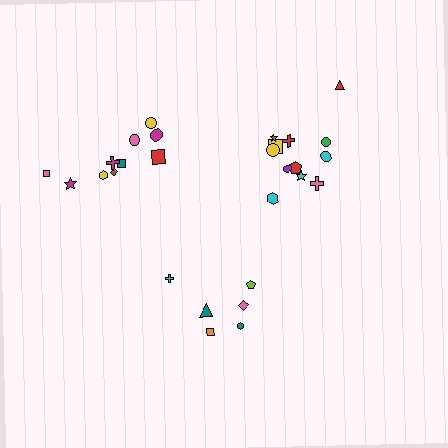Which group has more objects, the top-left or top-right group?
The top-right group.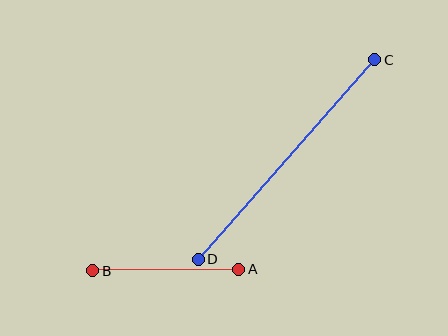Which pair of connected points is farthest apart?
Points C and D are farthest apart.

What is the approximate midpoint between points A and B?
The midpoint is at approximately (166, 270) pixels.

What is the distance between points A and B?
The distance is approximately 146 pixels.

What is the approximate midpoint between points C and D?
The midpoint is at approximately (287, 160) pixels.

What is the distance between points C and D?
The distance is approximately 267 pixels.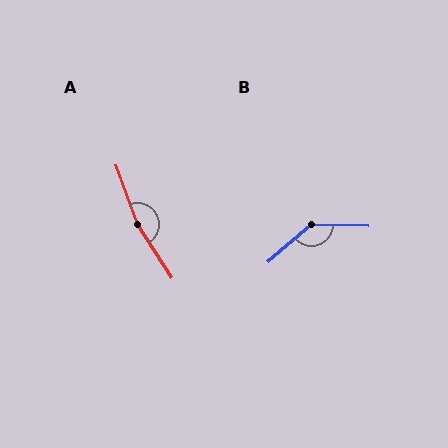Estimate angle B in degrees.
Approximately 137 degrees.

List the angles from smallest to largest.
B (137°), A (167°).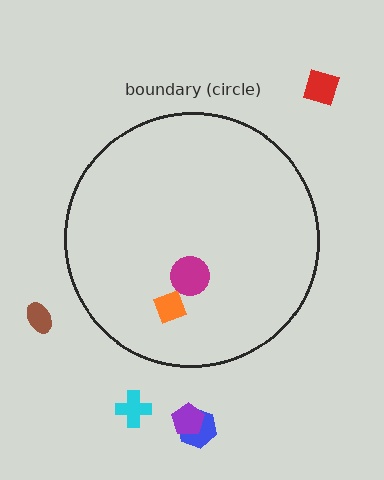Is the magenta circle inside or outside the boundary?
Inside.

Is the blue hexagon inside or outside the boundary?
Outside.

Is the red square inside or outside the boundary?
Outside.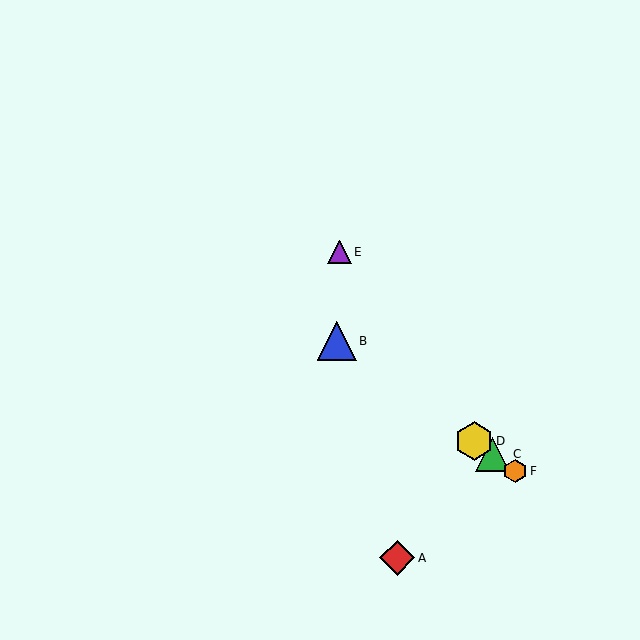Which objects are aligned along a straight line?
Objects B, C, D, F are aligned along a straight line.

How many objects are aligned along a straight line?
4 objects (B, C, D, F) are aligned along a straight line.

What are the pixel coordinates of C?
Object C is at (492, 454).